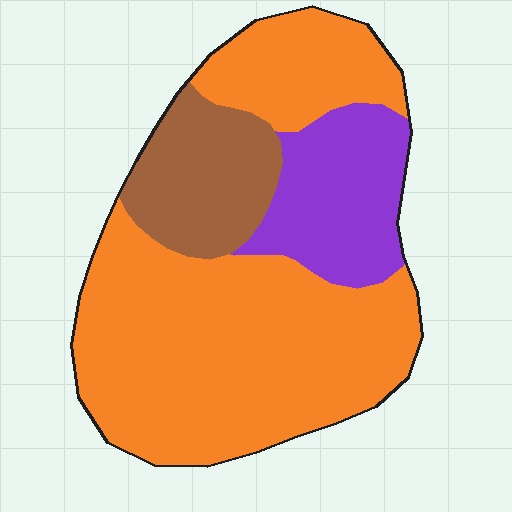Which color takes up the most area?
Orange, at roughly 65%.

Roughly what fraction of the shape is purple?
Purple takes up about one sixth (1/6) of the shape.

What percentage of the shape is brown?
Brown covers around 15% of the shape.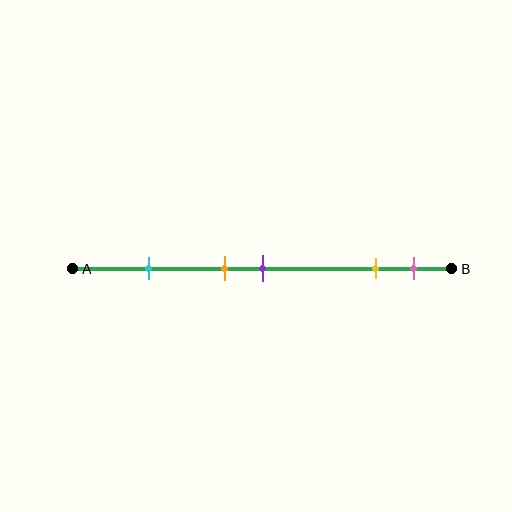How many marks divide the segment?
There are 5 marks dividing the segment.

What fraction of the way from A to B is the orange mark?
The orange mark is approximately 40% (0.4) of the way from A to B.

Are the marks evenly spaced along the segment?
No, the marks are not evenly spaced.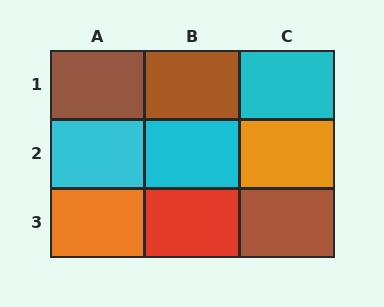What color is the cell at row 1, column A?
Brown.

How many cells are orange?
2 cells are orange.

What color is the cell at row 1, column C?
Cyan.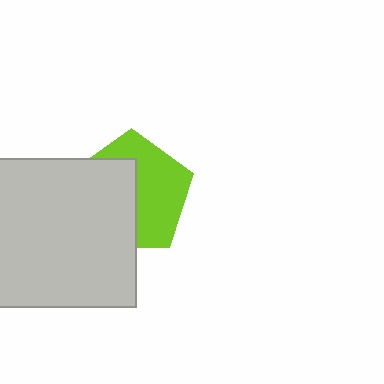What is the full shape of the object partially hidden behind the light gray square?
The partially hidden object is a lime pentagon.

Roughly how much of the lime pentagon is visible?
About half of it is visible (roughly 50%).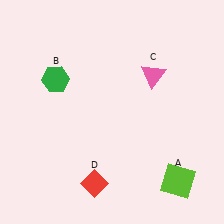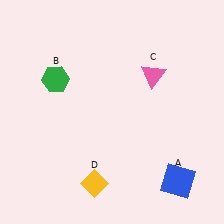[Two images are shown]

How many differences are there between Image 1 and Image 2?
There are 2 differences between the two images.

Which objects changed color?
A changed from lime to blue. D changed from red to yellow.